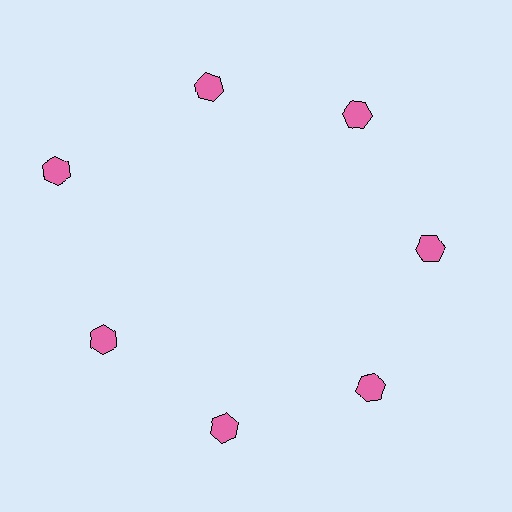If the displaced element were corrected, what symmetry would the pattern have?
It would have 7-fold rotational symmetry — the pattern would map onto itself every 51 degrees.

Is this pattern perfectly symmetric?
No. The 7 pink hexagons are arranged in a ring, but one element near the 10 o'clock position is pushed outward from the center, breaking the 7-fold rotational symmetry.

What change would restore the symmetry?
The symmetry would be restored by moving it inward, back onto the ring so that all 7 hexagons sit at equal angles and equal distance from the center.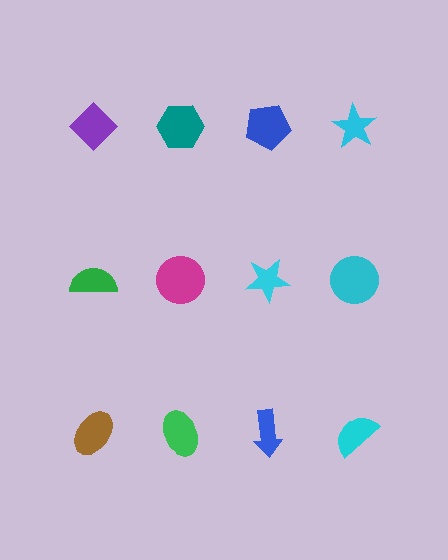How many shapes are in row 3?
4 shapes.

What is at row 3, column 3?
A blue arrow.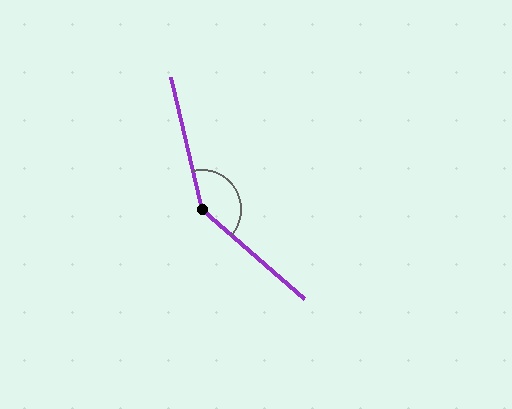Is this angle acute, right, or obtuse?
It is obtuse.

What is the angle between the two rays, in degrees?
Approximately 144 degrees.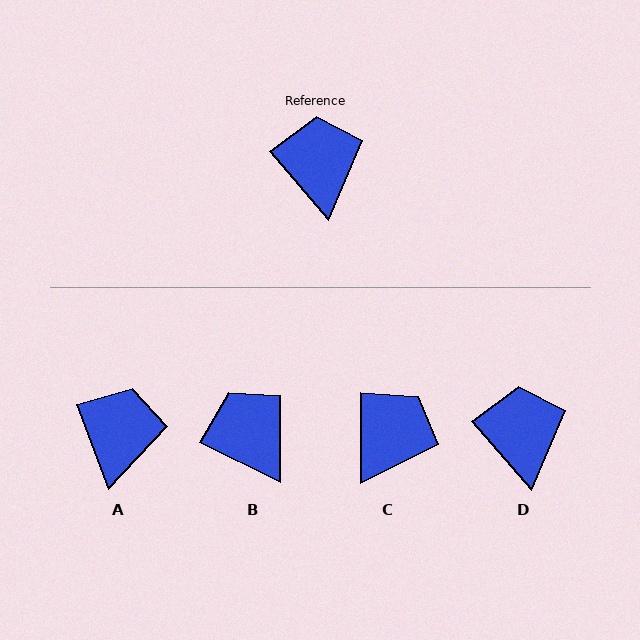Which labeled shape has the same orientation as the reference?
D.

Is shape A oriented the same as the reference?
No, it is off by about 20 degrees.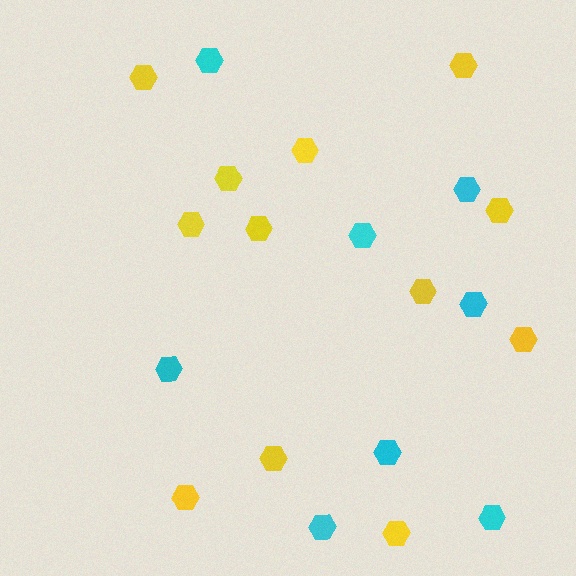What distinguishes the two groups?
There are 2 groups: one group of yellow hexagons (12) and one group of cyan hexagons (8).